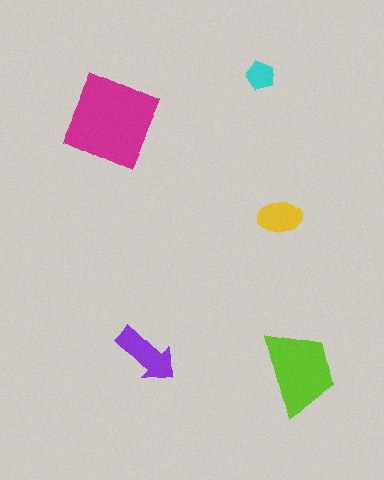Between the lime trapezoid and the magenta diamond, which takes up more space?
The magenta diamond.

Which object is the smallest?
The cyan pentagon.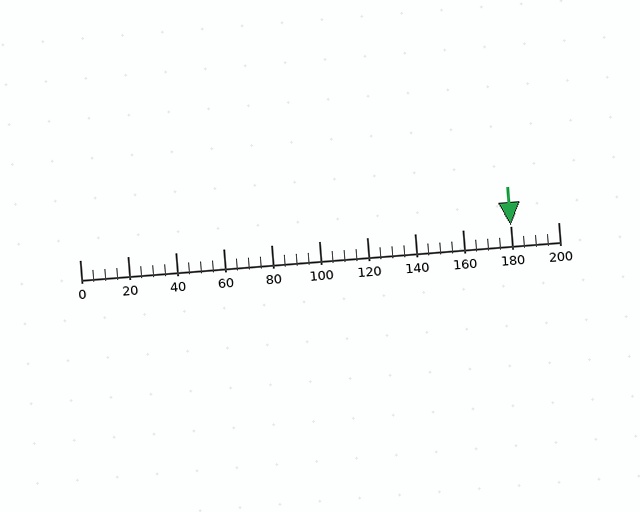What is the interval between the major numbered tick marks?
The major tick marks are spaced 20 units apart.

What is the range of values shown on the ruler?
The ruler shows values from 0 to 200.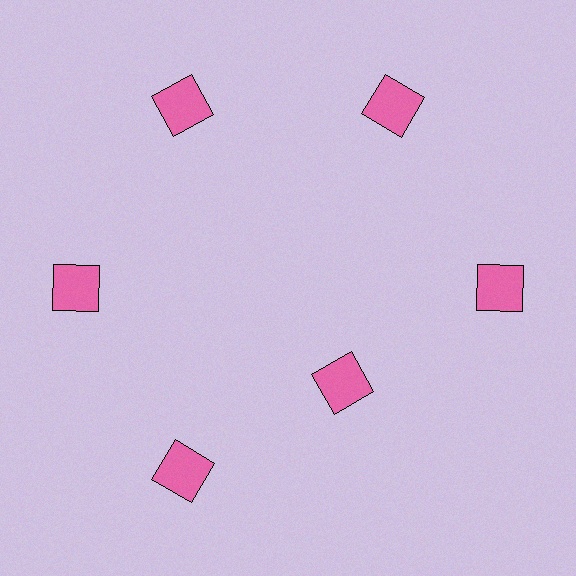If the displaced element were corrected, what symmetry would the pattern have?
It would have 6-fold rotational symmetry — the pattern would map onto itself every 60 degrees.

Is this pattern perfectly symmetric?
No. The 6 pink squares are arranged in a ring, but one element near the 5 o'clock position is pulled inward toward the center, breaking the 6-fold rotational symmetry.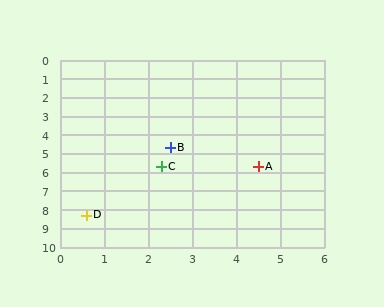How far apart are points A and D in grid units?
Points A and D are about 4.7 grid units apart.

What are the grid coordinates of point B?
Point B is at approximately (2.5, 4.7).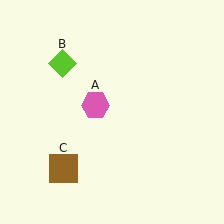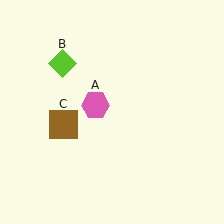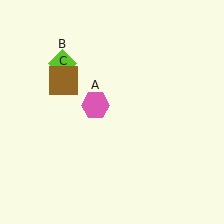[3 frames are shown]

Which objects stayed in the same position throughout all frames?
Pink hexagon (object A) and lime diamond (object B) remained stationary.